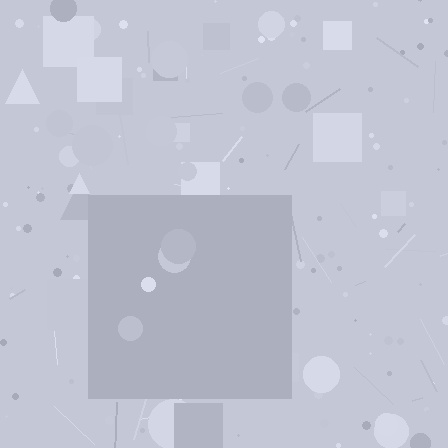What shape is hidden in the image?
A square is hidden in the image.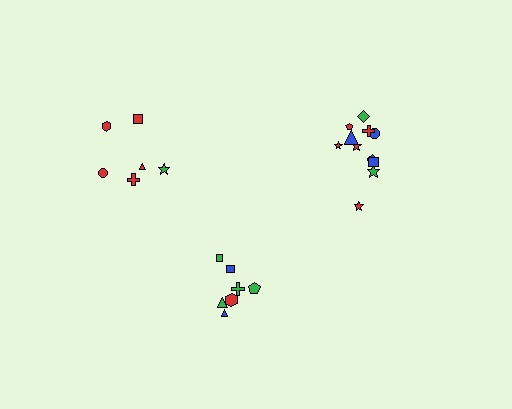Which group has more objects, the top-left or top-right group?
The top-right group.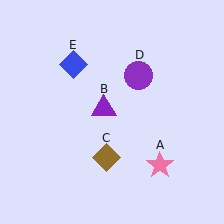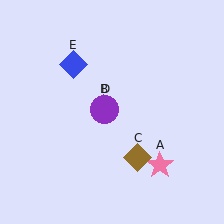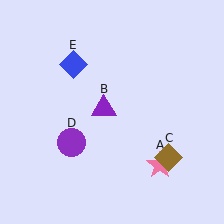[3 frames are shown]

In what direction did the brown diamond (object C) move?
The brown diamond (object C) moved right.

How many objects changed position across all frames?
2 objects changed position: brown diamond (object C), purple circle (object D).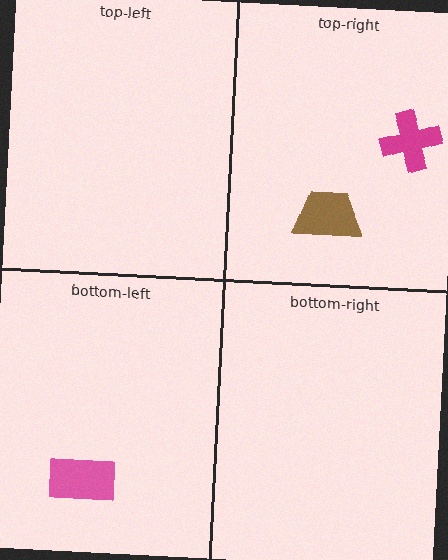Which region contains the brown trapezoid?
The top-right region.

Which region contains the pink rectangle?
The bottom-left region.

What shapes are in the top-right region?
The brown trapezoid, the magenta cross.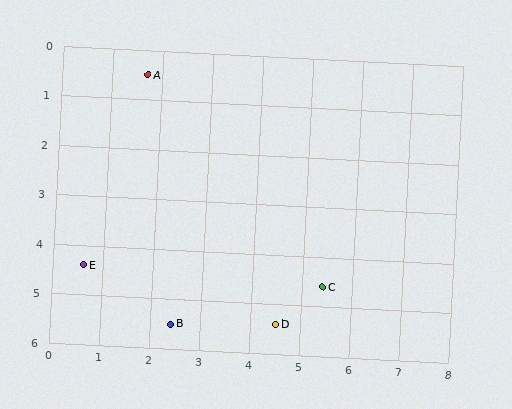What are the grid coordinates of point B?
Point B is at approximately (2.4, 5.5).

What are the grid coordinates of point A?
Point A is at approximately (1.7, 0.5).